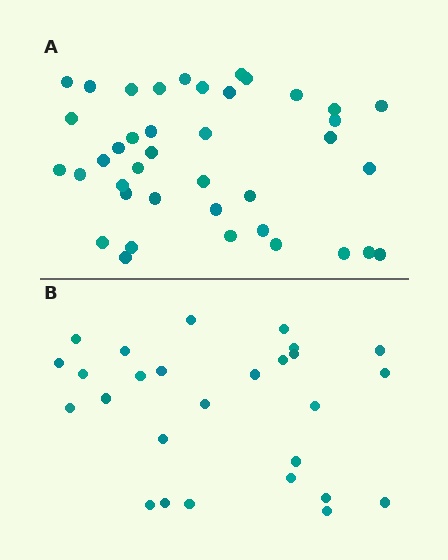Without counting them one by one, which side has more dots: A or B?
Region A (the top region) has more dots.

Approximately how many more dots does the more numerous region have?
Region A has approximately 15 more dots than region B.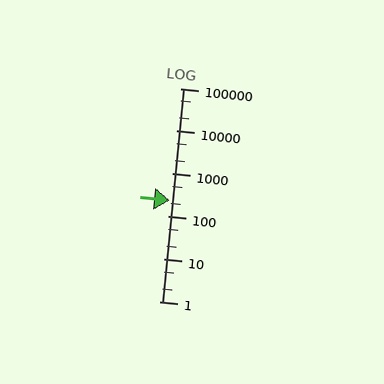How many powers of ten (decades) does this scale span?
The scale spans 5 decades, from 1 to 100000.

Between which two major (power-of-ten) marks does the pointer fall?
The pointer is between 100 and 1000.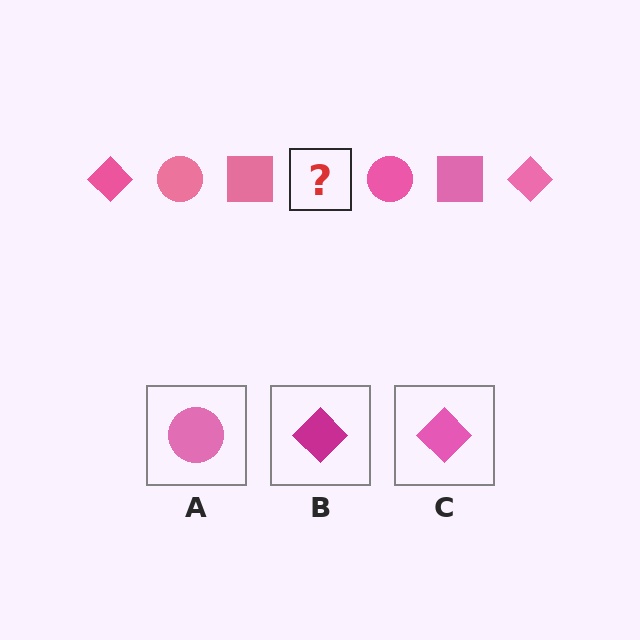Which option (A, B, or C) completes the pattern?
C.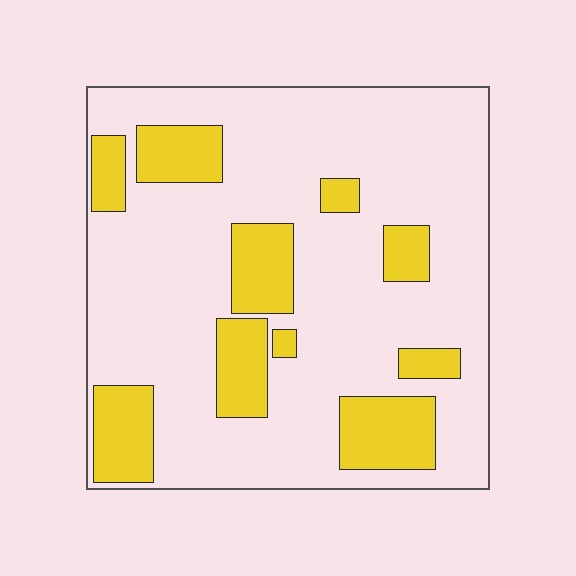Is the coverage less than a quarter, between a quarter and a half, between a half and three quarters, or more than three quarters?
Less than a quarter.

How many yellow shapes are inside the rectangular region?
10.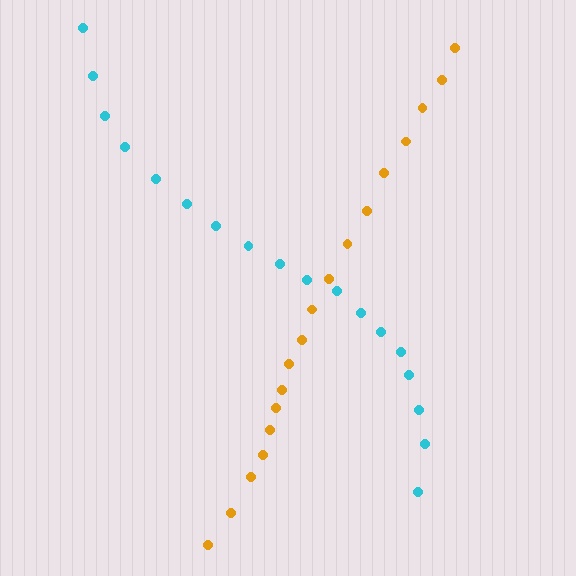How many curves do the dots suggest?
There are 2 distinct paths.